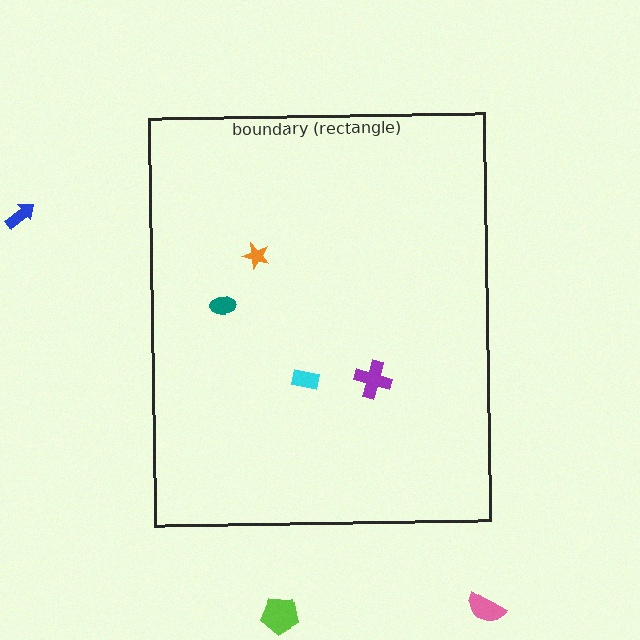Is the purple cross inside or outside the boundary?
Inside.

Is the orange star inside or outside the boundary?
Inside.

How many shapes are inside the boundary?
4 inside, 3 outside.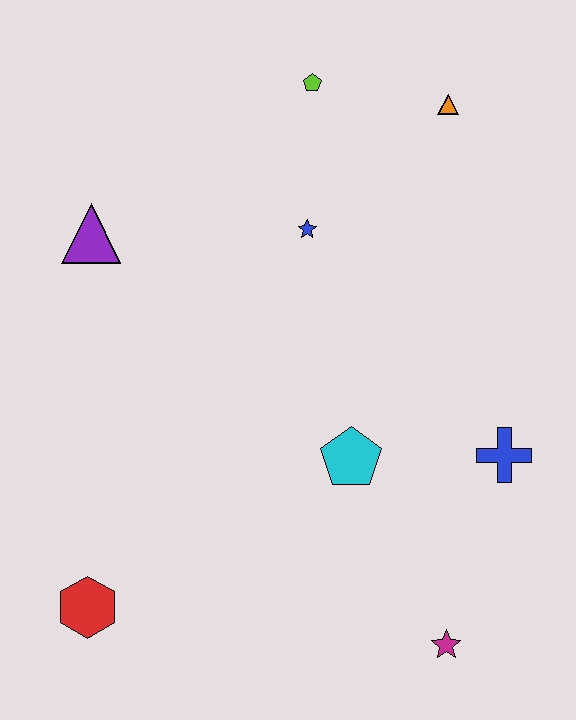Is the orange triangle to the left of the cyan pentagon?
No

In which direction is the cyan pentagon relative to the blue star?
The cyan pentagon is below the blue star.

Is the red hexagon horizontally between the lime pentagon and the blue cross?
No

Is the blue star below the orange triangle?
Yes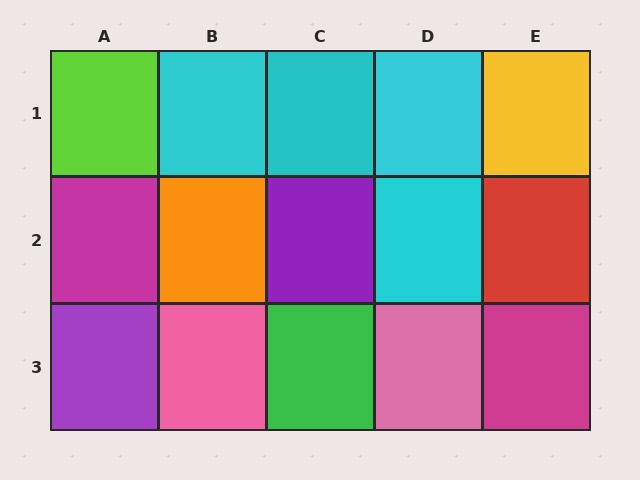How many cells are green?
1 cell is green.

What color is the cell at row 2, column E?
Red.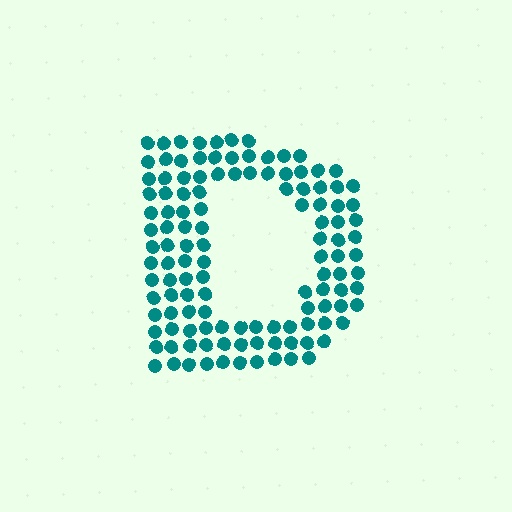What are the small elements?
The small elements are circles.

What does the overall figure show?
The overall figure shows the letter D.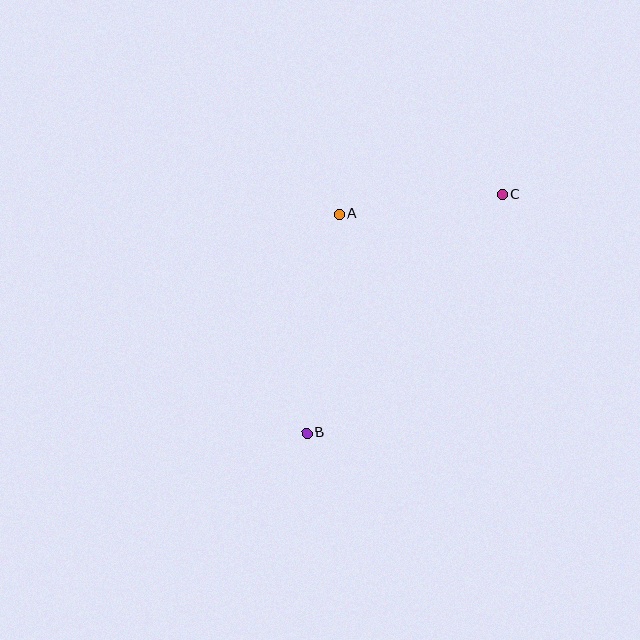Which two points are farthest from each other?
Points B and C are farthest from each other.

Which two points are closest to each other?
Points A and C are closest to each other.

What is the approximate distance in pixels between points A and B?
The distance between A and B is approximately 221 pixels.